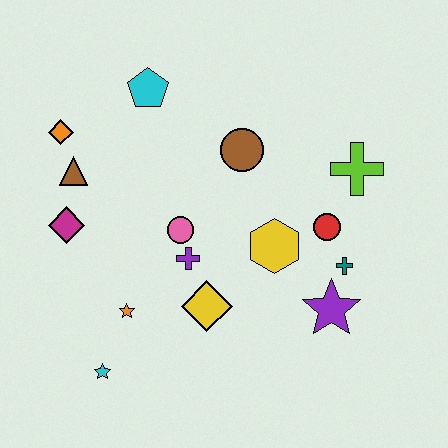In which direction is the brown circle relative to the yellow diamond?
The brown circle is above the yellow diamond.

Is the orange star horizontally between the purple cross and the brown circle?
No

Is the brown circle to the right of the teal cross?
No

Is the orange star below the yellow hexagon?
Yes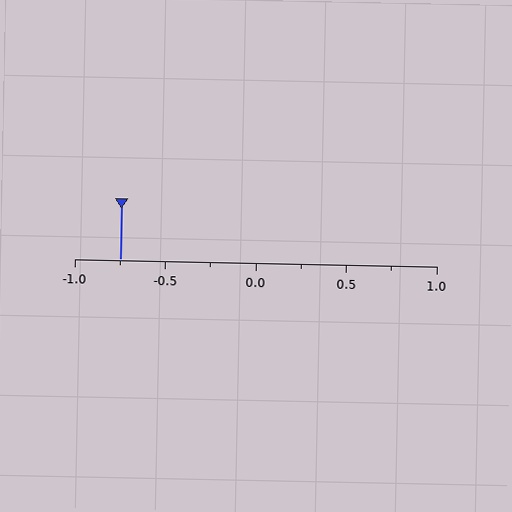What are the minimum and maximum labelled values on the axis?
The axis runs from -1.0 to 1.0.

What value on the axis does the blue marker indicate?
The marker indicates approximately -0.75.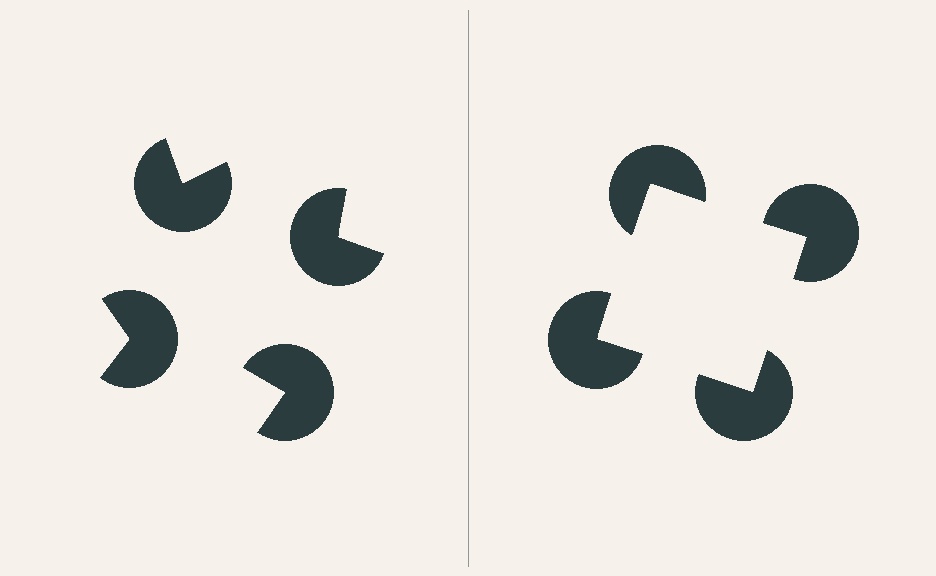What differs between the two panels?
The pac-man discs are positioned identically on both sides; only the wedge orientations differ. On the right they align to a square; on the left they are misaligned.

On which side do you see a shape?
An illusory square appears on the right side. On the left side the wedge cuts are rotated, so no coherent shape forms.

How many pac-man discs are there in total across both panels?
8 — 4 on each side.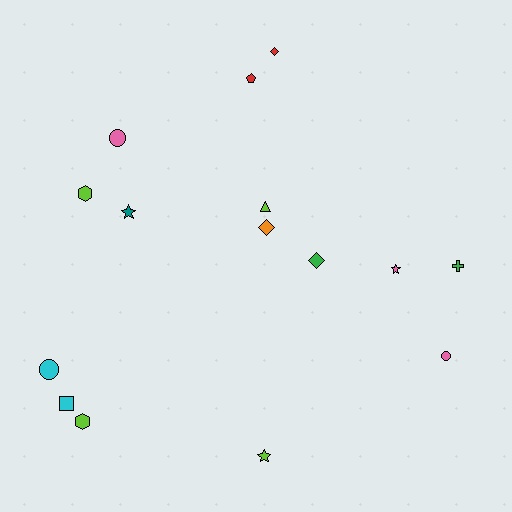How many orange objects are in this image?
There is 1 orange object.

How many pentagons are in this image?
There is 1 pentagon.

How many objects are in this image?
There are 15 objects.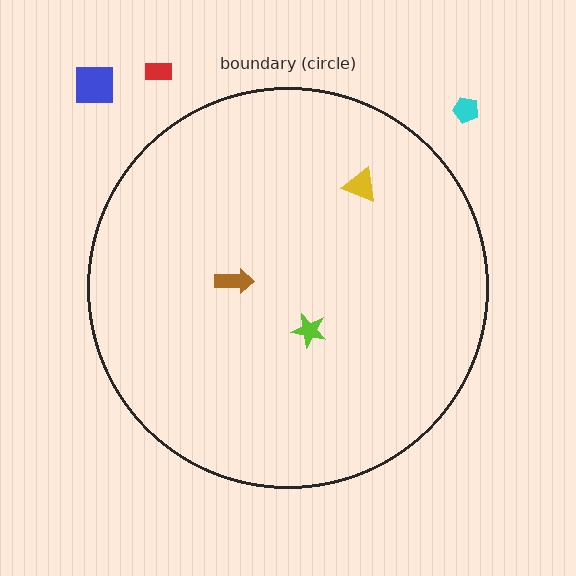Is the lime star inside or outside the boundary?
Inside.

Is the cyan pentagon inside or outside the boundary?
Outside.